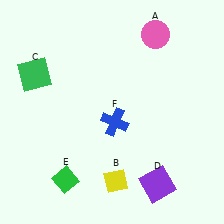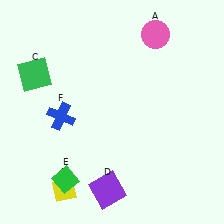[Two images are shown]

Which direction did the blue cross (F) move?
The blue cross (F) moved left.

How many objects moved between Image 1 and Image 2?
3 objects moved between the two images.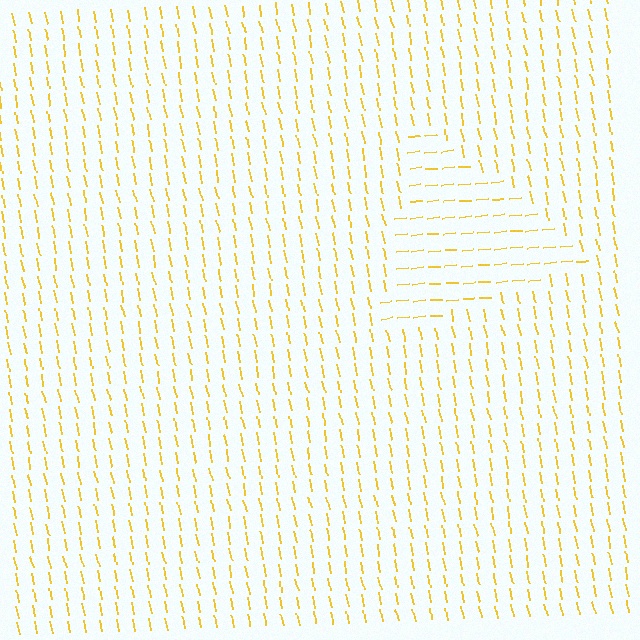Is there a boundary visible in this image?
Yes, there is a texture boundary formed by a change in line orientation.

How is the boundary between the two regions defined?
The boundary is defined purely by a change in line orientation (approximately 84 degrees difference). All lines are the same color and thickness.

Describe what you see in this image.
The image is filled with small yellow line segments. A triangle region in the image has lines oriented differently from the surrounding lines, creating a visible texture boundary.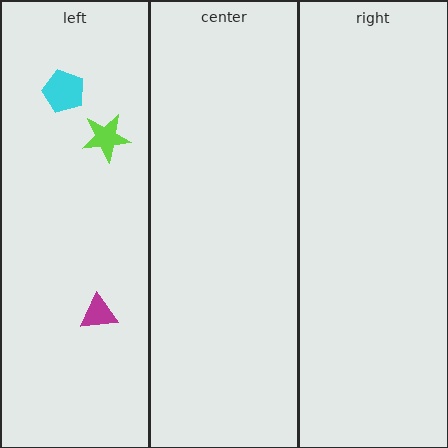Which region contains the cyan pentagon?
The left region.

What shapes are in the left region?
The magenta triangle, the cyan pentagon, the lime star.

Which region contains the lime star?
The left region.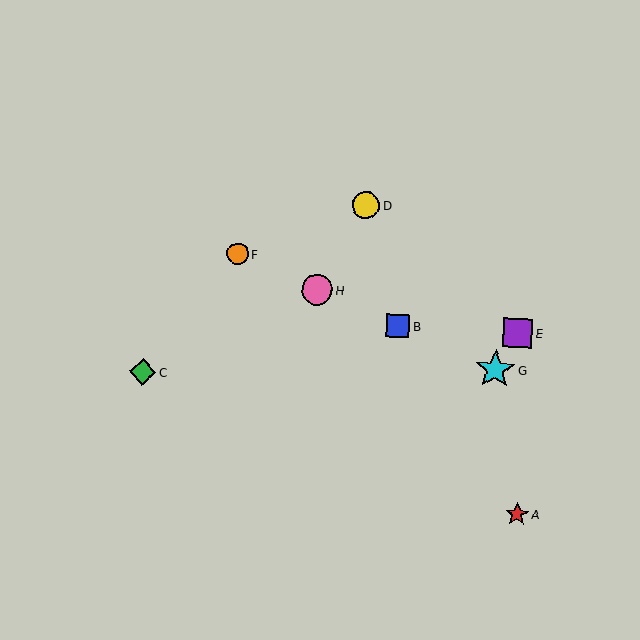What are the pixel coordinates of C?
Object C is at (143, 372).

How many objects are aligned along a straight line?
4 objects (B, F, G, H) are aligned along a straight line.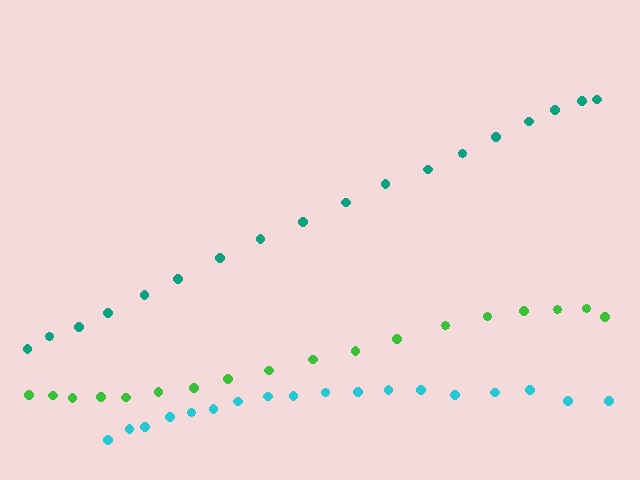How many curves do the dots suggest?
There are 3 distinct paths.